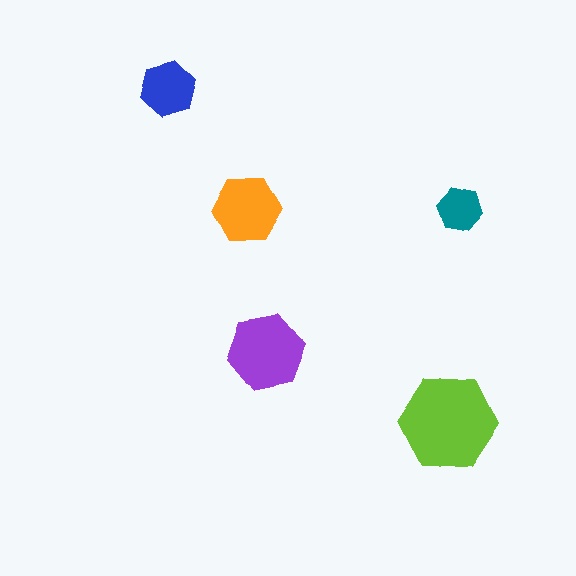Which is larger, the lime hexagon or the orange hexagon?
The lime one.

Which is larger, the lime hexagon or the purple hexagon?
The lime one.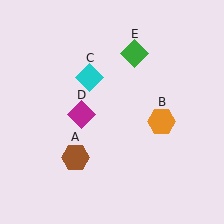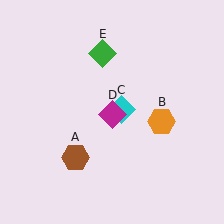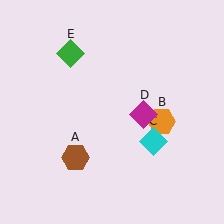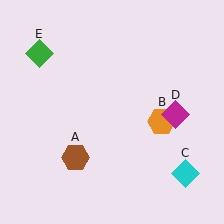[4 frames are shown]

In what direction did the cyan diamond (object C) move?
The cyan diamond (object C) moved down and to the right.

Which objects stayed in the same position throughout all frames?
Brown hexagon (object A) and orange hexagon (object B) remained stationary.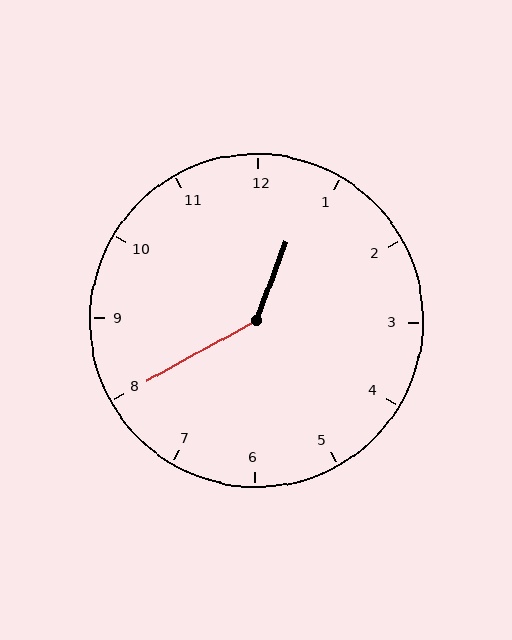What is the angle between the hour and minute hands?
Approximately 140 degrees.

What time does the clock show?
12:40.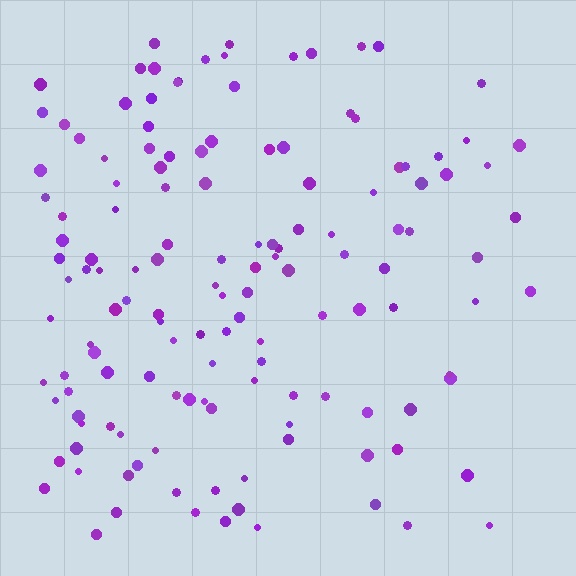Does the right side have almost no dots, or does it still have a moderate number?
Still a moderate number, just noticeably fewer than the left.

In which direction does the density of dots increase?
From right to left, with the left side densest.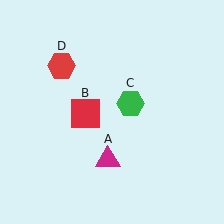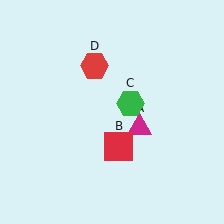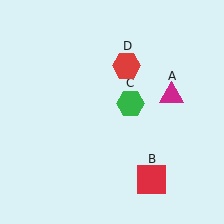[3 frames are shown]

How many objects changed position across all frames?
3 objects changed position: magenta triangle (object A), red square (object B), red hexagon (object D).